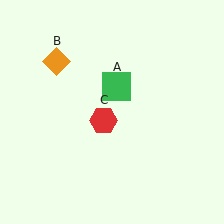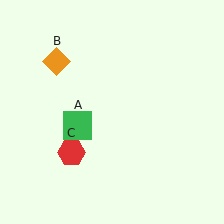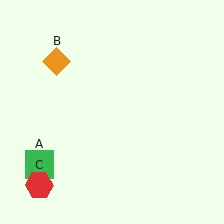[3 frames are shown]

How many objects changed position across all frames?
2 objects changed position: green square (object A), red hexagon (object C).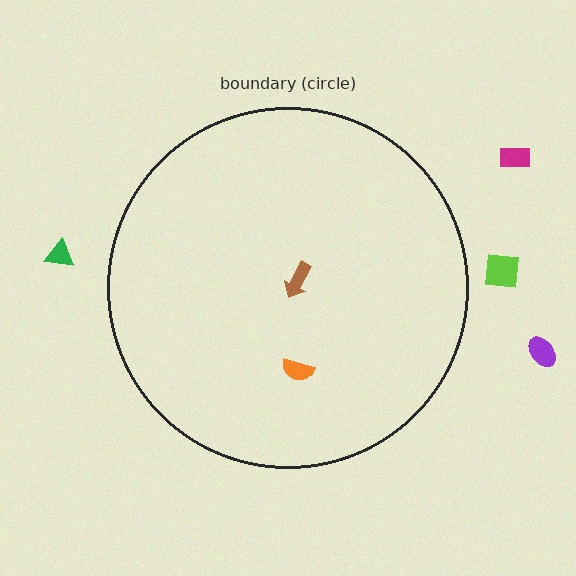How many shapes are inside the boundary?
2 inside, 4 outside.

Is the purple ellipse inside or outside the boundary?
Outside.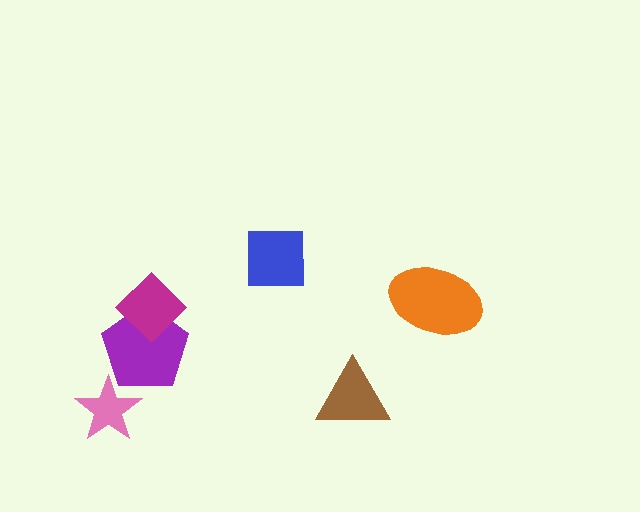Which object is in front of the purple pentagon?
The magenta diamond is in front of the purple pentagon.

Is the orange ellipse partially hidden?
No, no other shape covers it.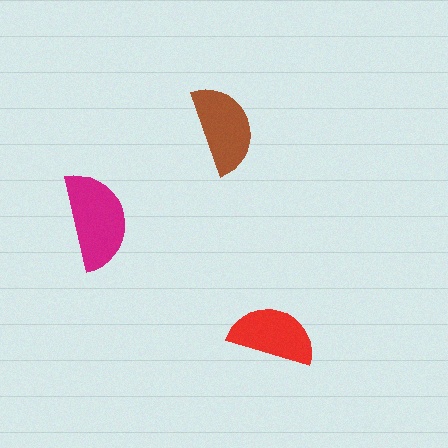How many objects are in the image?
There are 3 objects in the image.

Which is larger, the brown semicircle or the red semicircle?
The brown one.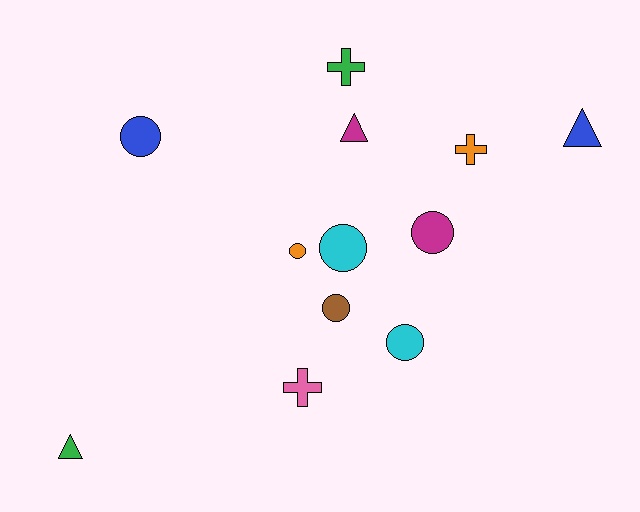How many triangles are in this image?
There are 3 triangles.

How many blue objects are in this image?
There are 2 blue objects.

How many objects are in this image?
There are 12 objects.